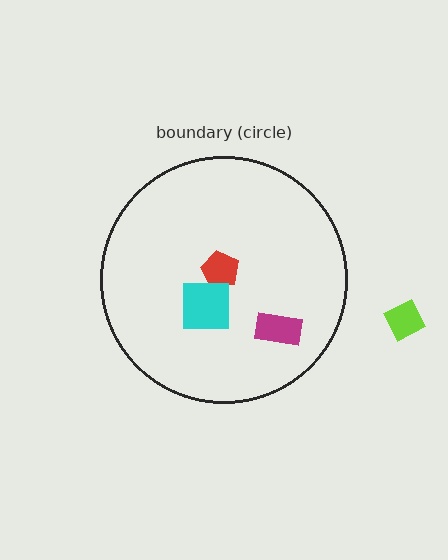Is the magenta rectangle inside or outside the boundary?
Inside.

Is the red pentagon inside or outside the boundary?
Inside.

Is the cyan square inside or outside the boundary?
Inside.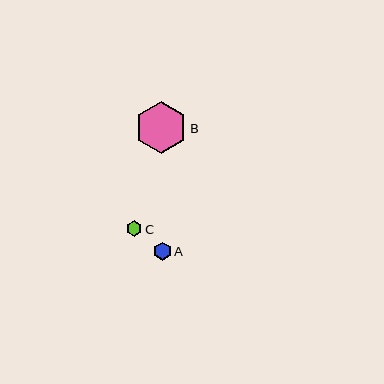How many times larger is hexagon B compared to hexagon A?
Hexagon B is approximately 2.9 times the size of hexagon A.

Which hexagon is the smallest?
Hexagon C is the smallest with a size of approximately 16 pixels.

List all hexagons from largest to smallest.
From largest to smallest: B, A, C.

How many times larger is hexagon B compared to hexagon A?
Hexagon B is approximately 2.9 times the size of hexagon A.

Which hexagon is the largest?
Hexagon B is the largest with a size of approximately 52 pixels.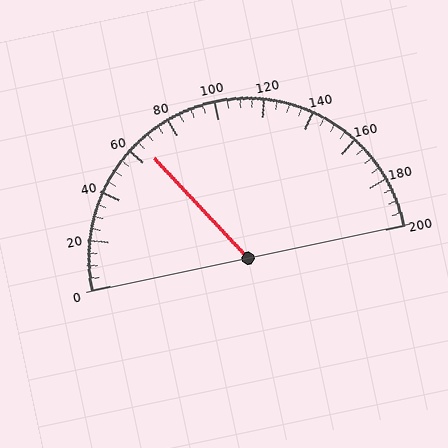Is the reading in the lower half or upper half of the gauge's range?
The reading is in the lower half of the range (0 to 200).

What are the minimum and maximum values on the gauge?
The gauge ranges from 0 to 200.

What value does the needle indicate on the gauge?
The needle indicates approximately 65.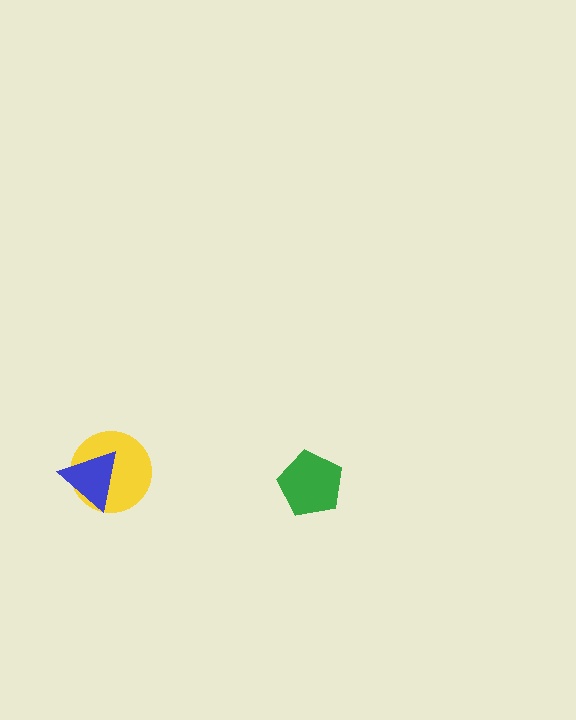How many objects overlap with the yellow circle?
1 object overlaps with the yellow circle.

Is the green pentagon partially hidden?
No, no other shape covers it.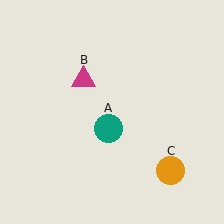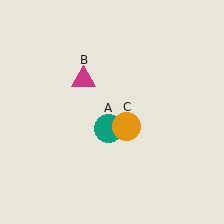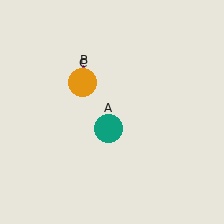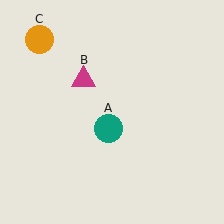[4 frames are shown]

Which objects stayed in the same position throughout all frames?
Teal circle (object A) and magenta triangle (object B) remained stationary.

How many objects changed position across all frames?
1 object changed position: orange circle (object C).